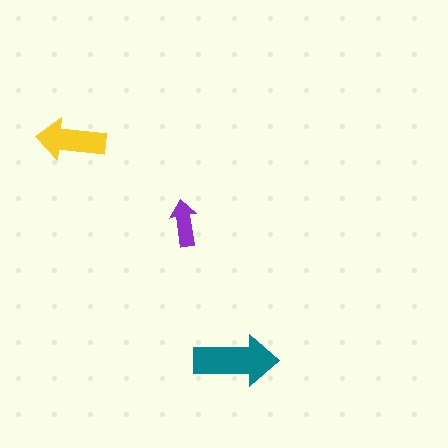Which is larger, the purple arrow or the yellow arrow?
The yellow one.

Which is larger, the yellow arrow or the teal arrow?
The teal one.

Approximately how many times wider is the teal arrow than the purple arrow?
About 2 times wider.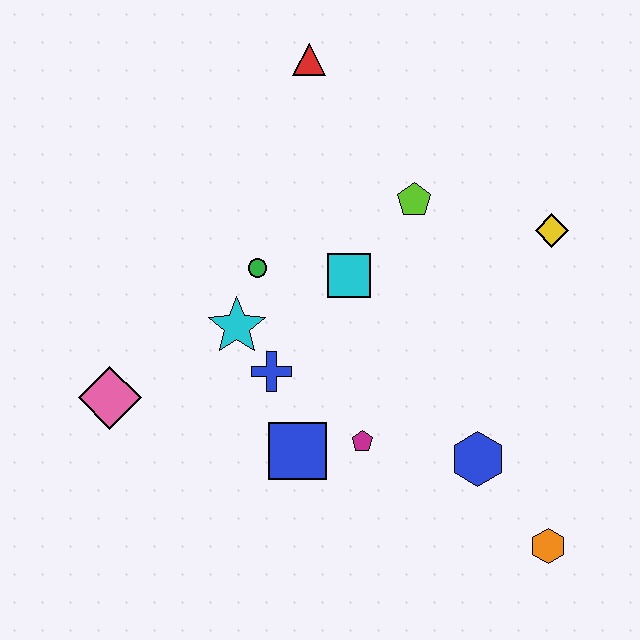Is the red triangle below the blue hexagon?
No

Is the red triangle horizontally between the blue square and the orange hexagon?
Yes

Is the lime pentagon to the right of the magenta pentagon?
Yes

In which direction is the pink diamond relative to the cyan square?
The pink diamond is to the left of the cyan square.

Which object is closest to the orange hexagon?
The blue hexagon is closest to the orange hexagon.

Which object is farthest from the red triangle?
The orange hexagon is farthest from the red triangle.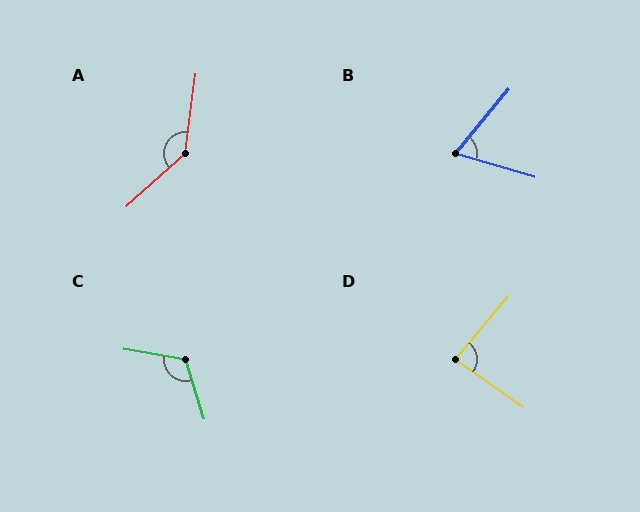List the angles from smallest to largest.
B (67°), D (85°), C (117°), A (139°).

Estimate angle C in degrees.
Approximately 117 degrees.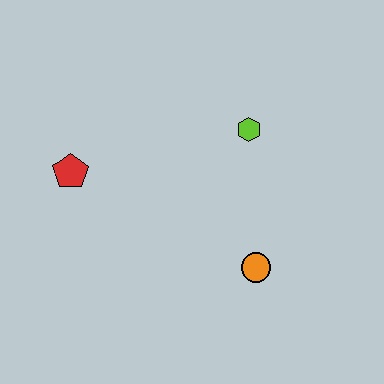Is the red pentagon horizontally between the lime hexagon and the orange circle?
No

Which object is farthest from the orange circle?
The red pentagon is farthest from the orange circle.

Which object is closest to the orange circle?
The lime hexagon is closest to the orange circle.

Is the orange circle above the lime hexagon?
No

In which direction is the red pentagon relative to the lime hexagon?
The red pentagon is to the left of the lime hexagon.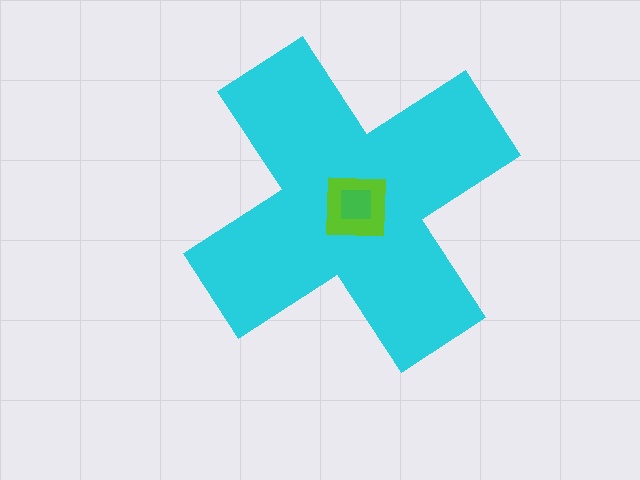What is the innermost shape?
The green square.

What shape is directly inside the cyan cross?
The lime square.